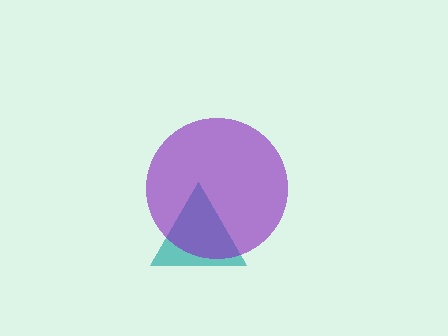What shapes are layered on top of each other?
The layered shapes are: a teal triangle, a purple circle.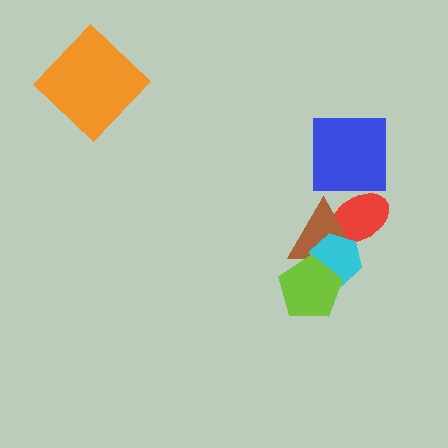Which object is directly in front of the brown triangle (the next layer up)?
The cyan hexagon is directly in front of the brown triangle.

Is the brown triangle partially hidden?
Yes, it is partially covered by another shape.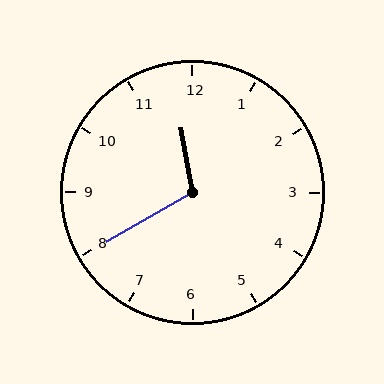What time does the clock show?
11:40.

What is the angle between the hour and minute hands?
Approximately 110 degrees.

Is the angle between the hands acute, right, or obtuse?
It is obtuse.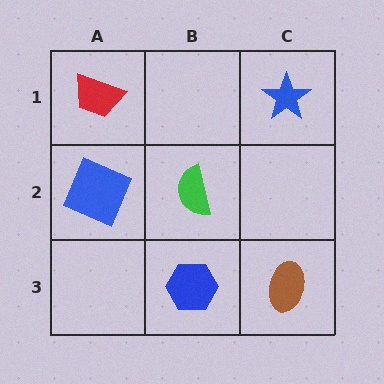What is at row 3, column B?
A blue hexagon.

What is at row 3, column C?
A brown ellipse.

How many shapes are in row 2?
2 shapes.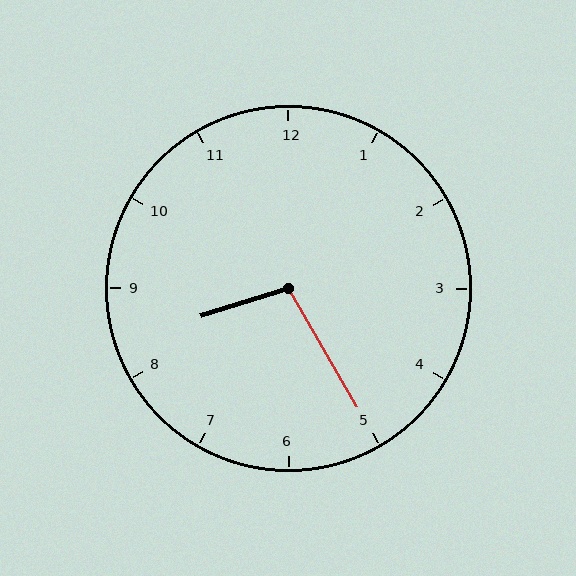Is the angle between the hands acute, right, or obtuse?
It is obtuse.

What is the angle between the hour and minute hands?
Approximately 102 degrees.